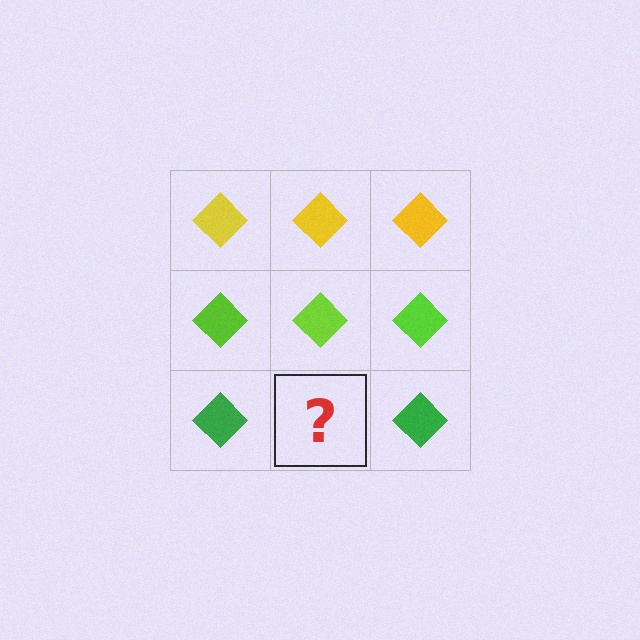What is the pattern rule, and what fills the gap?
The rule is that each row has a consistent color. The gap should be filled with a green diamond.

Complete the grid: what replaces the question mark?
The question mark should be replaced with a green diamond.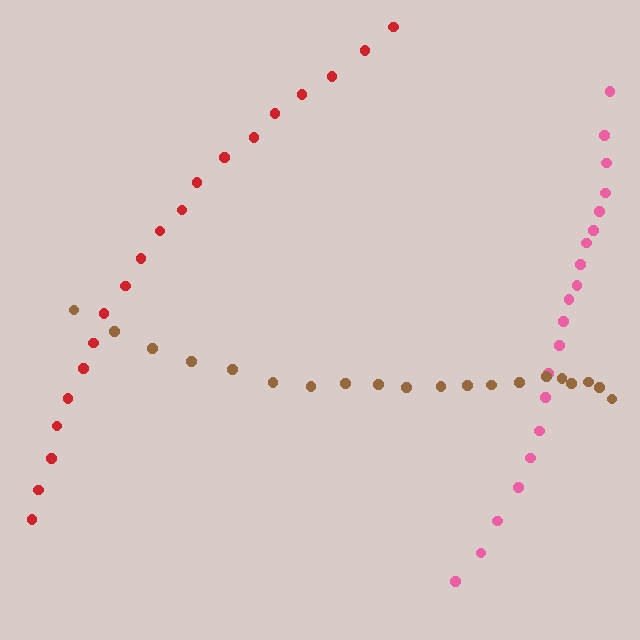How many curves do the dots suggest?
There are 3 distinct paths.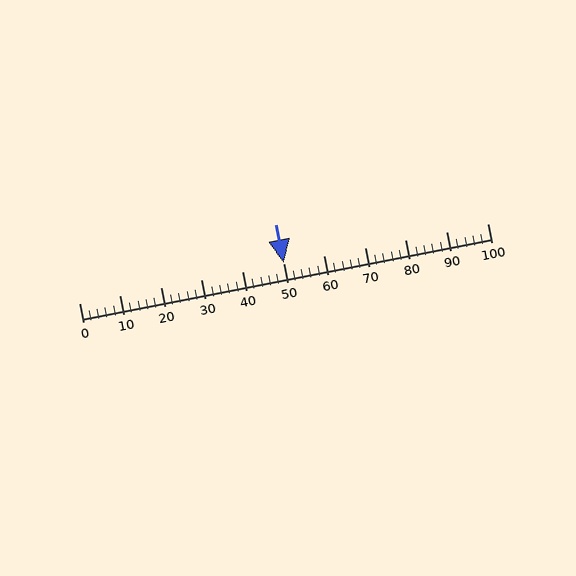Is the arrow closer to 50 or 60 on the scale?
The arrow is closer to 50.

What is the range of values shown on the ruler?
The ruler shows values from 0 to 100.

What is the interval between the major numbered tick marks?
The major tick marks are spaced 10 units apart.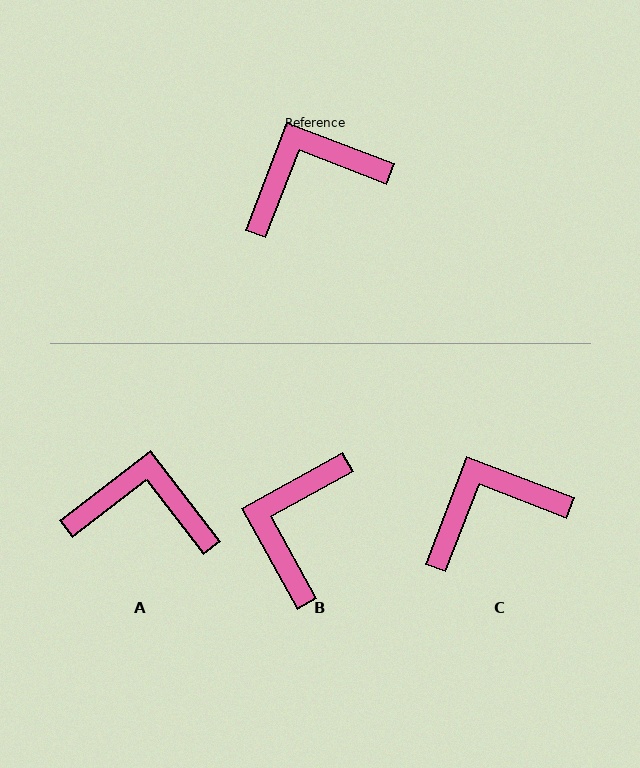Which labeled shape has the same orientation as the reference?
C.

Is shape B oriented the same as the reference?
No, it is off by about 50 degrees.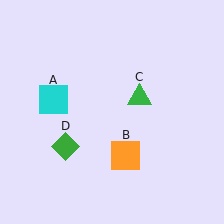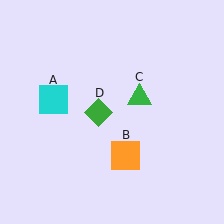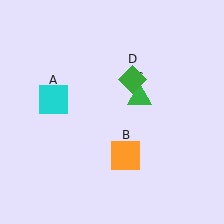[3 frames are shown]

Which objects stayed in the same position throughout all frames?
Cyan square (object A) and orange square (object B) and green triangle (object C) remained stationary.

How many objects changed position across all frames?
1 object changed position: green diamond (object D).